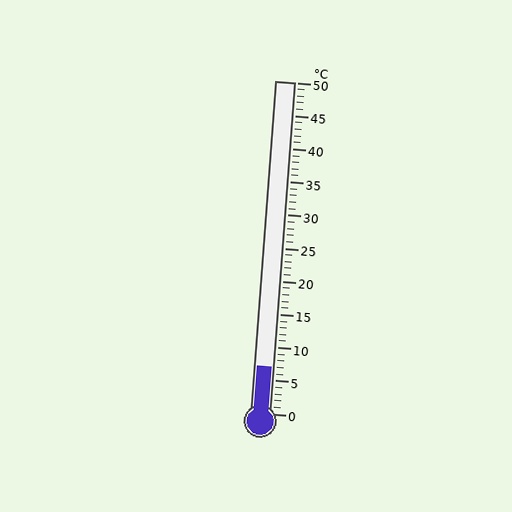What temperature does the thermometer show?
The thermometer shows approximately 7°C.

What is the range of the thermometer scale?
The thermometer scale ranges from 0°C to 50°C.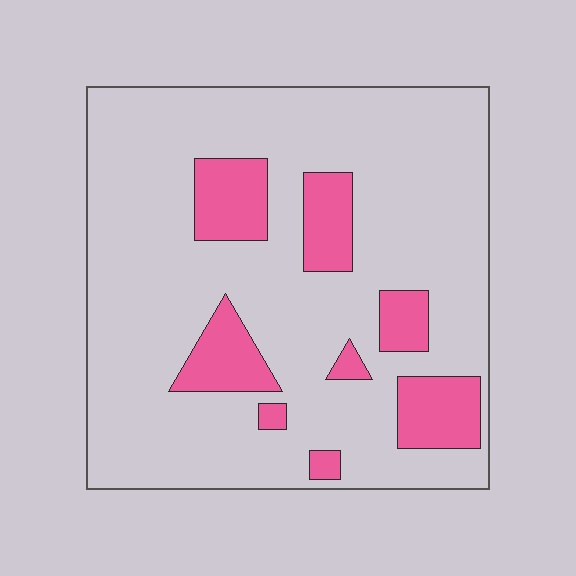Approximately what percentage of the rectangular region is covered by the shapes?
Approximately 20%.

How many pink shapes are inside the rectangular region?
8.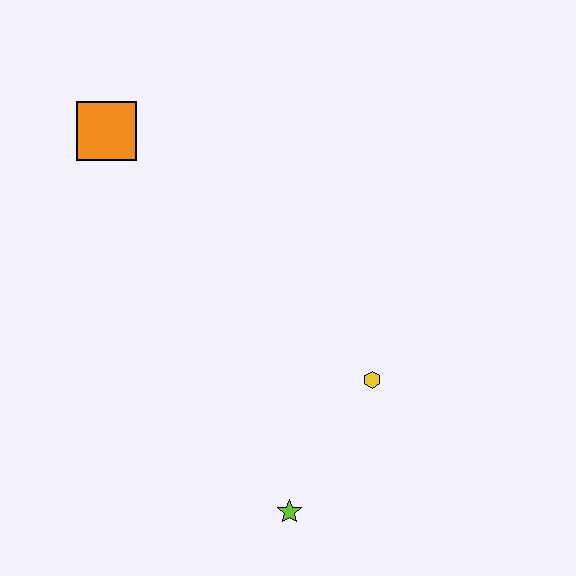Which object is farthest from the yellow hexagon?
The orange square is farthest from the yellow hexagon.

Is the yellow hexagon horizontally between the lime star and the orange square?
No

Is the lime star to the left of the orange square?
No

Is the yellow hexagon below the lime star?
No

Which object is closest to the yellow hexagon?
The lime star is closest to the yellow hexagon.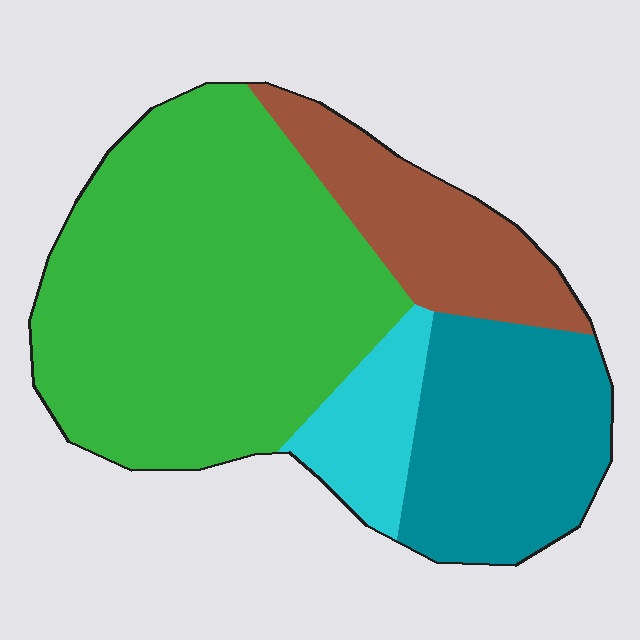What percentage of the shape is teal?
Teal covers around 25% of the shape.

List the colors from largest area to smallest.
From largest to smallest: green, teal, brown, cyan.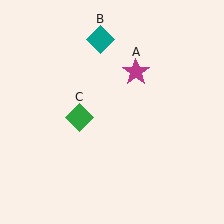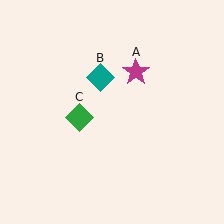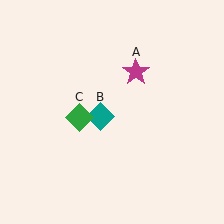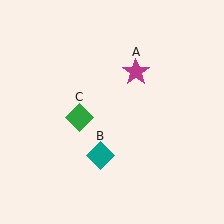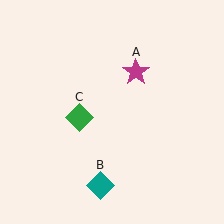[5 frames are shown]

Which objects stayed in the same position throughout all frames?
Magenta star (object A) and green diamond (object C) remained stationary.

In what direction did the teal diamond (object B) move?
The teal diamond (object B) moved down.